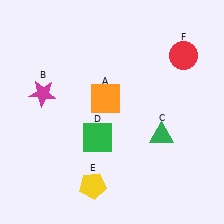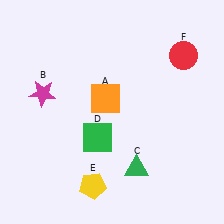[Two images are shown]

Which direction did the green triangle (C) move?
The green triangle (C) moved down.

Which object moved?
The green triangle (C) moved down.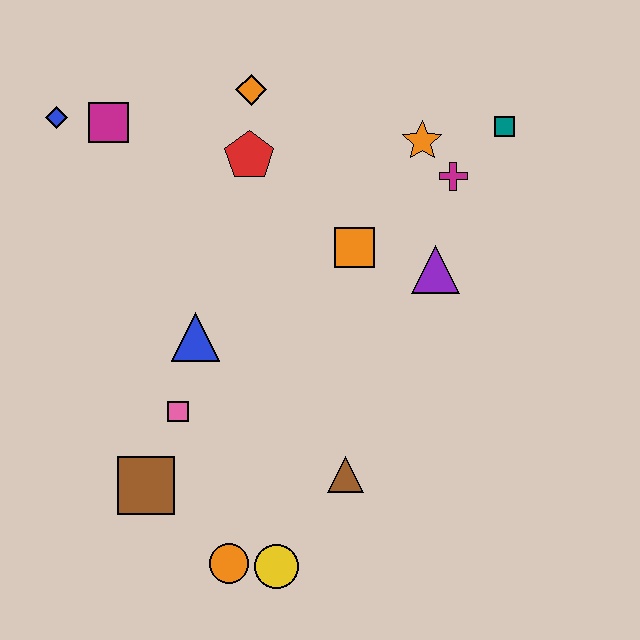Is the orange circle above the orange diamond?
No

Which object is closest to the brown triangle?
The yellow circle is closest to the brown triangle.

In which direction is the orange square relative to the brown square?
The orange square is above the brown square.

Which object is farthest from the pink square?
The teal square is farthest from the pink square.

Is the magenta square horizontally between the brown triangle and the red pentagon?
No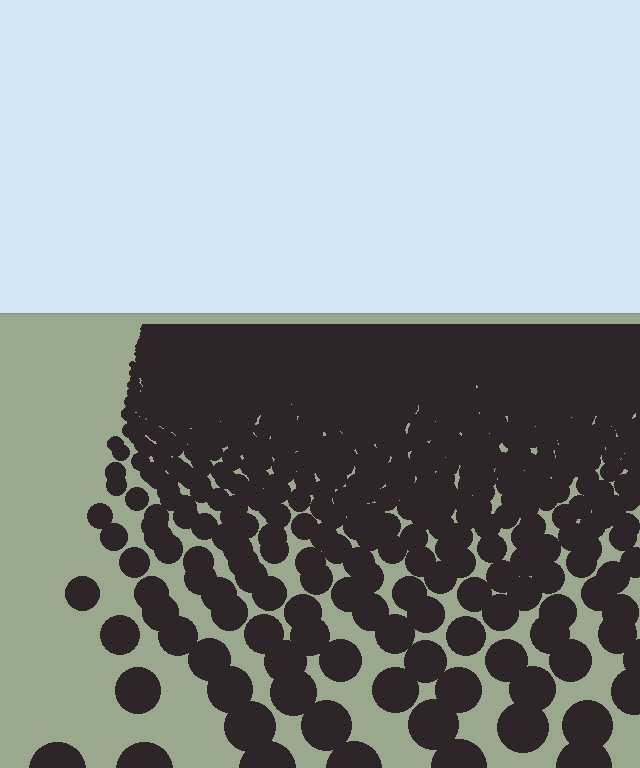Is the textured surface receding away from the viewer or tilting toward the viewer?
The surface is receding away from the viewer. Texture elements get smaller and denser toward the top.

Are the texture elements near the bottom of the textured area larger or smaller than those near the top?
Larger. Near the bottom, elements are closer to the viewer and appear at a bigger on-screen size.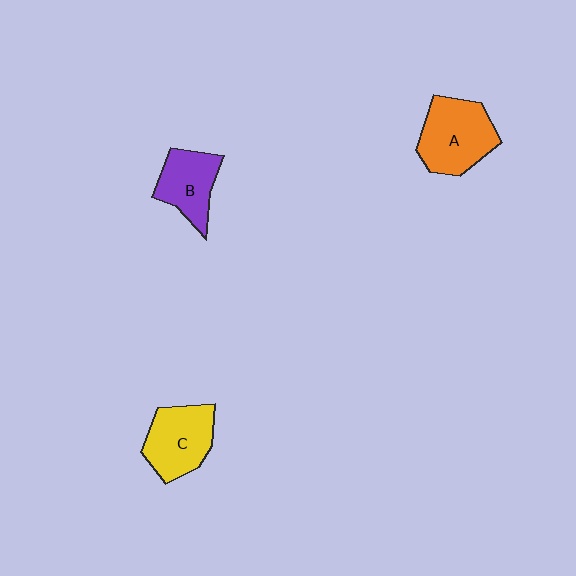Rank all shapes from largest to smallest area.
From largest to smallest: A (orange), C (yellow), B (purple).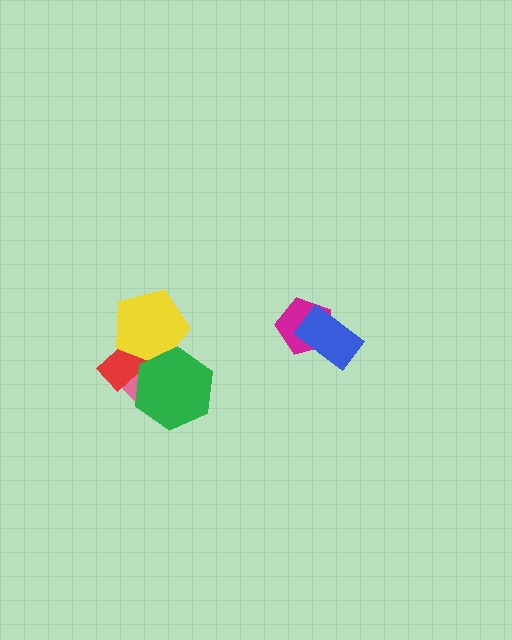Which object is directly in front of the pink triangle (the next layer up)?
The red rectangle is directly in front of the pink triangle.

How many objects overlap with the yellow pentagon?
3 objects overlap with the yellow pentagon.